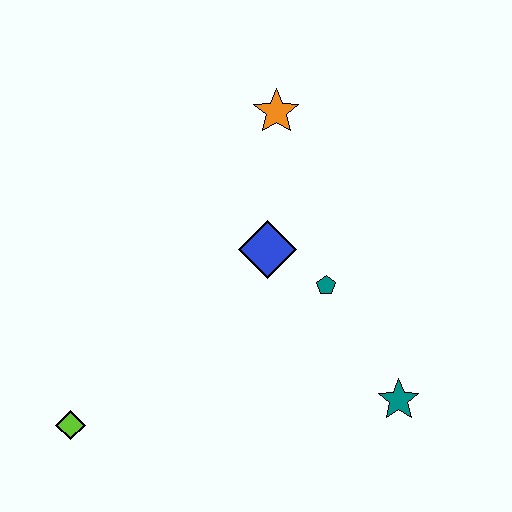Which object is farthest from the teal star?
The lime diamond is farthest from the teal star.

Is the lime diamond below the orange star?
Yes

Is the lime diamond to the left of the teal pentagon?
Yes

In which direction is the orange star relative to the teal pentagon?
The orange star is above the teal pentagon.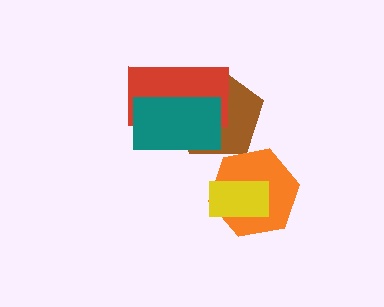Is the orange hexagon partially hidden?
Yes, it is partially covered by another shape.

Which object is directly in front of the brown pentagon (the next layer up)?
The red rectangle is directly in front of the brown pentagon.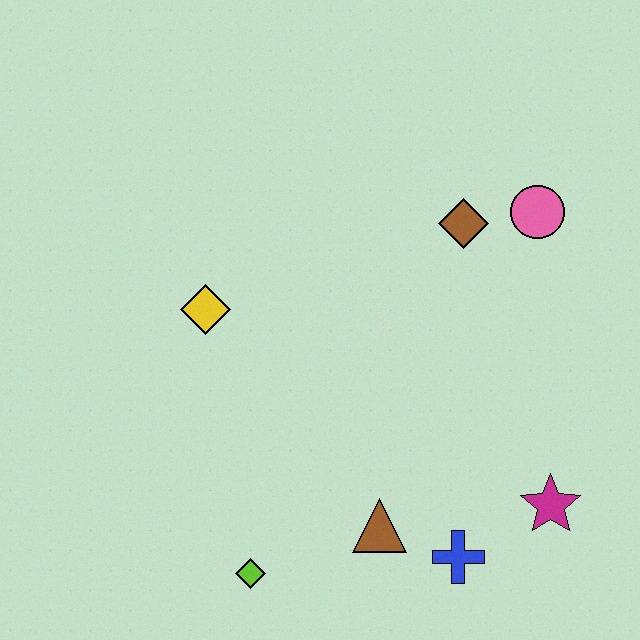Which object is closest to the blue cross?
The brown triangle is closest to the blue cross.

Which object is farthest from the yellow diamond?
The magenta star is farthest from the yellow diamond.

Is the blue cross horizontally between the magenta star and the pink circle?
No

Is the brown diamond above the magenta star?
Yes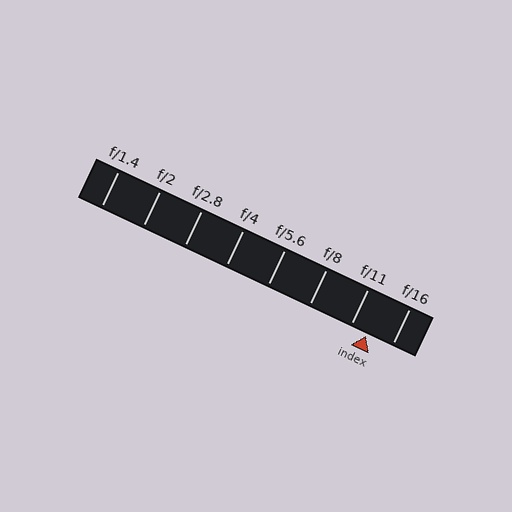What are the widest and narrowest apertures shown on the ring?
The widest aperture shown is f/1.4 and the narrowest is f/16.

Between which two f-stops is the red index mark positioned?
The index mark is between f/11 and f/16.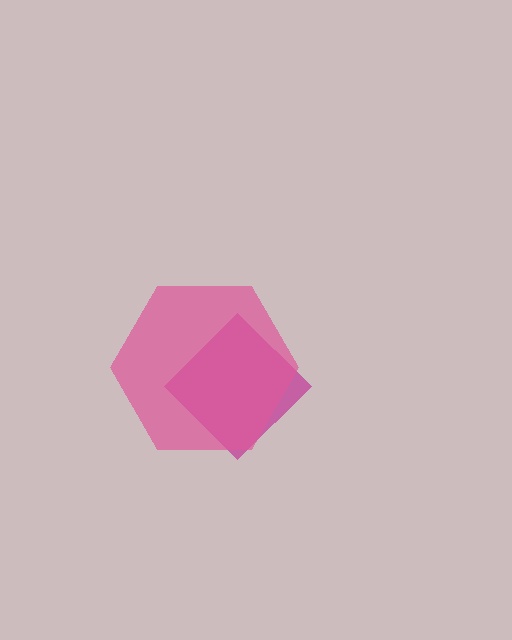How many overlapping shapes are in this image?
There are 2 overlapping shapes in the image.